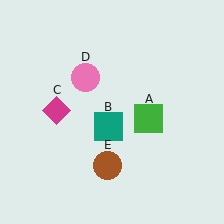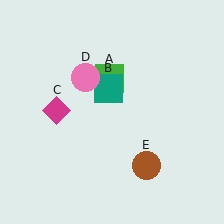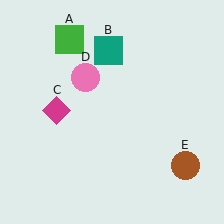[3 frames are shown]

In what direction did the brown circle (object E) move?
The brown circle (object E) moved right.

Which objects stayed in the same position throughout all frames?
Magenta diamond (object C) and pink circle (object D) remained stationary.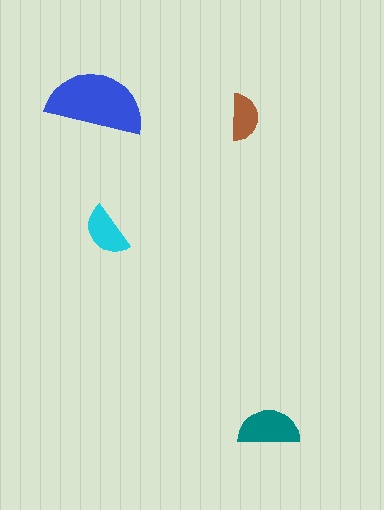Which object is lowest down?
The teal semicircle is bottommost.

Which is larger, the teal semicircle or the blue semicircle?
The blue one.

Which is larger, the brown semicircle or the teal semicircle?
The teal one.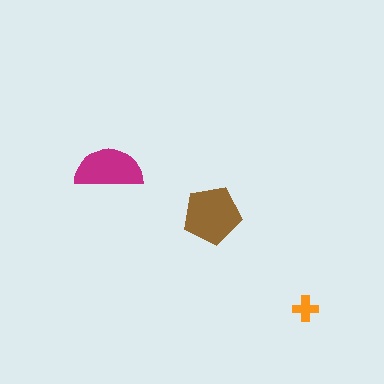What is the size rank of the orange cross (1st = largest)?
3rd.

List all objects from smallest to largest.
The orange cross, the magenta semicircle, the brown pentagon.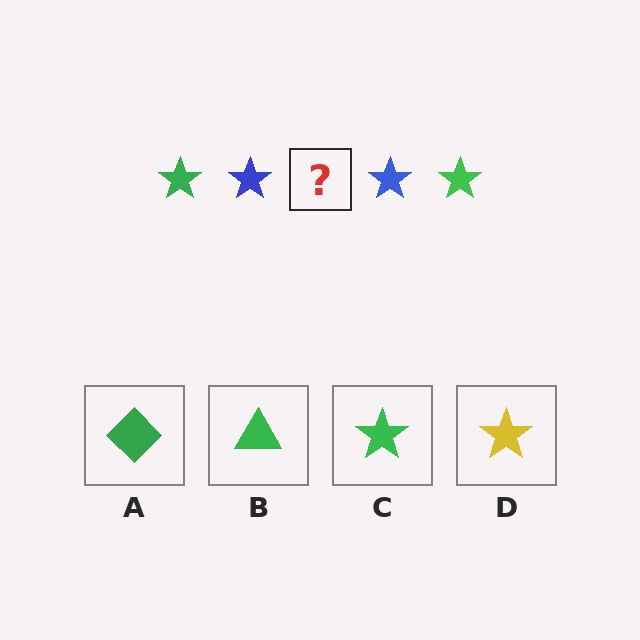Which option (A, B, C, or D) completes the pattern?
C.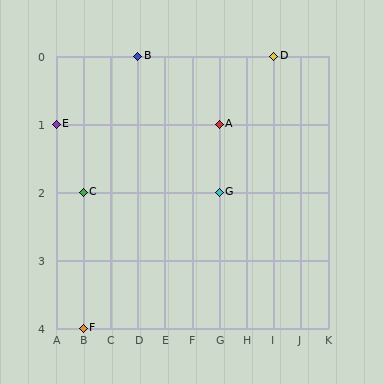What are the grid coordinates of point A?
Point A is at grid coordinates (G, 1).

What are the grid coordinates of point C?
Point C is at grid coordinates (B, 2).